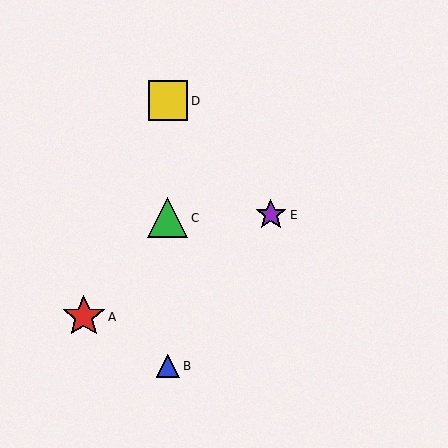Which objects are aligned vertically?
Objects B, C, D are aligned vertically.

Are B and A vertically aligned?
No, B is at x≈168 and A is at x≈84.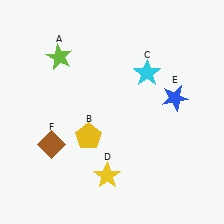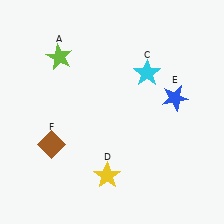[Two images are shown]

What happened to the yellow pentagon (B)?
The yellow pentagon (B) was removed in Image 2. It was in the bottom-left area of Image 1.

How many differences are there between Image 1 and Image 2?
There is 1 difference between the two images.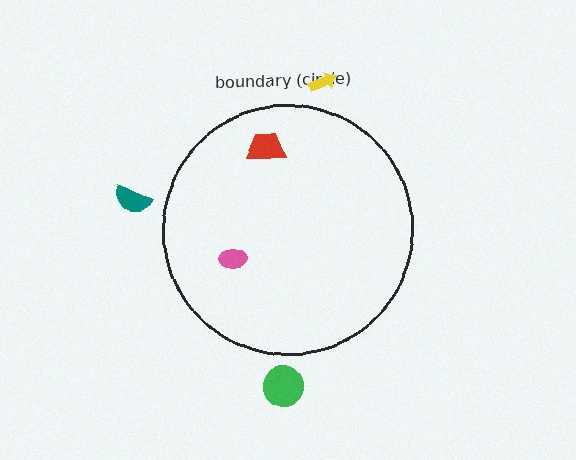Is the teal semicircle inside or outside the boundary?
Outside.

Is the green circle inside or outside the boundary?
Outside.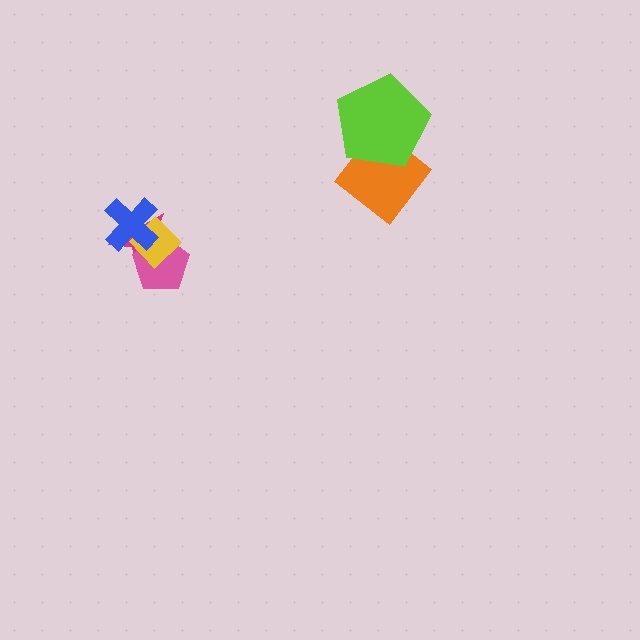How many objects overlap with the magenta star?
3 objects overlap with the magenta star.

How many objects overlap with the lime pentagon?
1 object overlaps with the lime pentagon.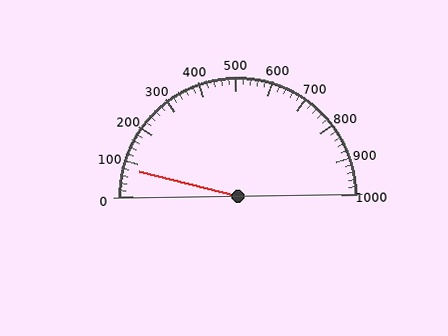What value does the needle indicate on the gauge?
The needle indicates approximately 80.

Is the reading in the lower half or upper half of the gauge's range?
The reading is in the lower half of the range (0 to 1000).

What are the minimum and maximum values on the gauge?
The gauge ranges from 0 to 1000.